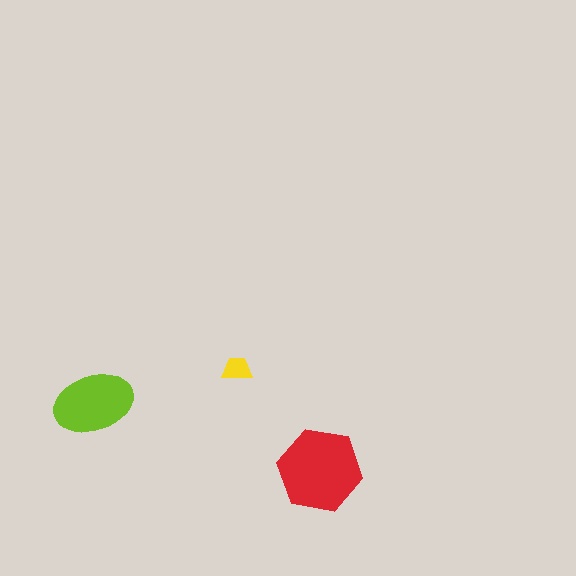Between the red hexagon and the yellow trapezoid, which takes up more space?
The red hexagon.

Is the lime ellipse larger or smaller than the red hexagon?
Smaller.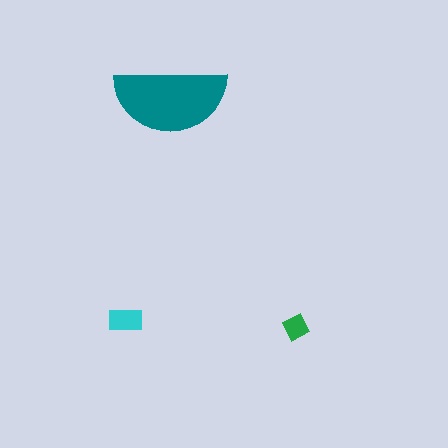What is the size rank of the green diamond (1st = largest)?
3rd.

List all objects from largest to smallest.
The teal semicircle, the cyan rectangle, the green diamond.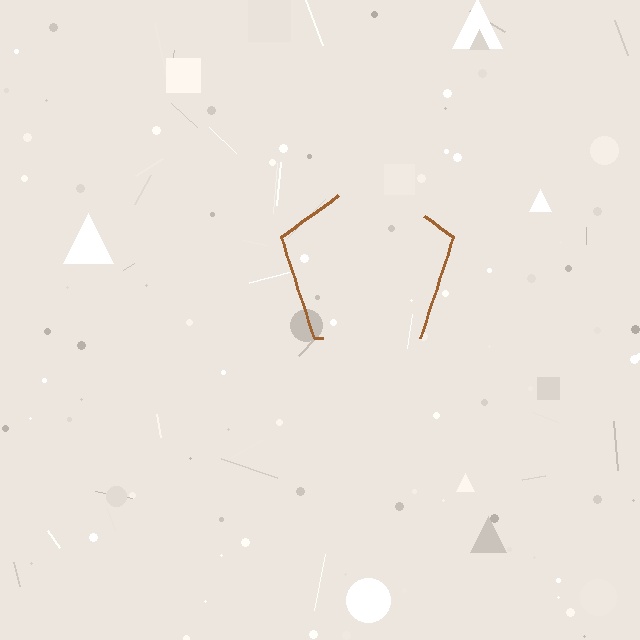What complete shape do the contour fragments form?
The contour fragments form a pentagon.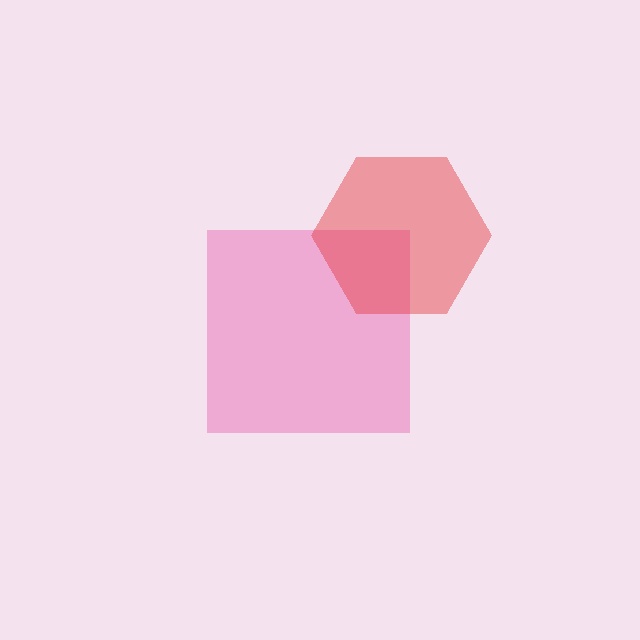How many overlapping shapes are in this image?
There are 2 overlapping shapes in the image.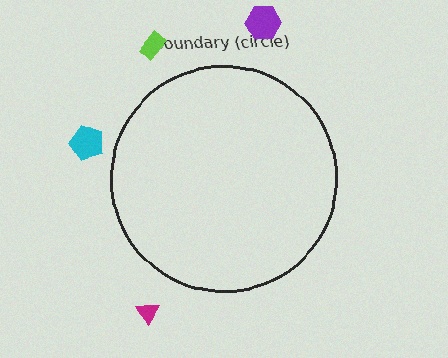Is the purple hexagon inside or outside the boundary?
Outside.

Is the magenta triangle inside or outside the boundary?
Outside.